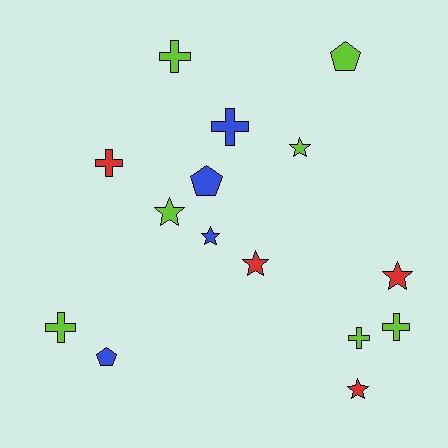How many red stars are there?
There are 3 red stars.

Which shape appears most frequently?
Cross, with 6 objects.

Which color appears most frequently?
Lime, with 7 objects.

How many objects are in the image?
There are 15 objects.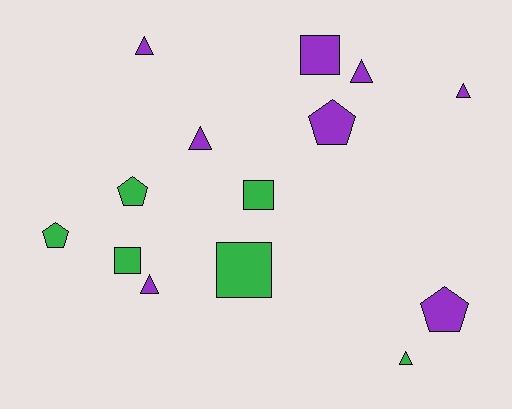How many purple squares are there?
There is 1 purple square.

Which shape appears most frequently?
Triangle, with 6 objects.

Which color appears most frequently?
Purple, with 8 objects.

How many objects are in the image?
There are 14 objects.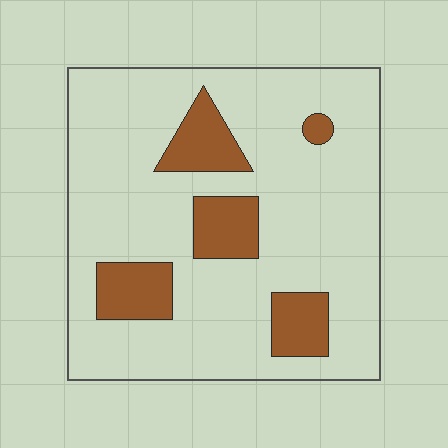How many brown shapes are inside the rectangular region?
5.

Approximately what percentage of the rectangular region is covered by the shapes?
Approximately 20%.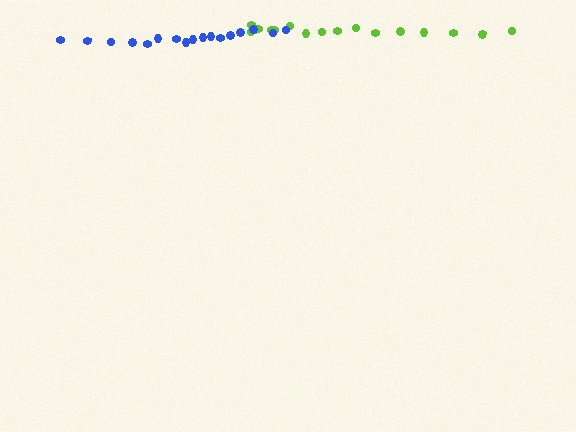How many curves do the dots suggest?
There are 2 distinct paths.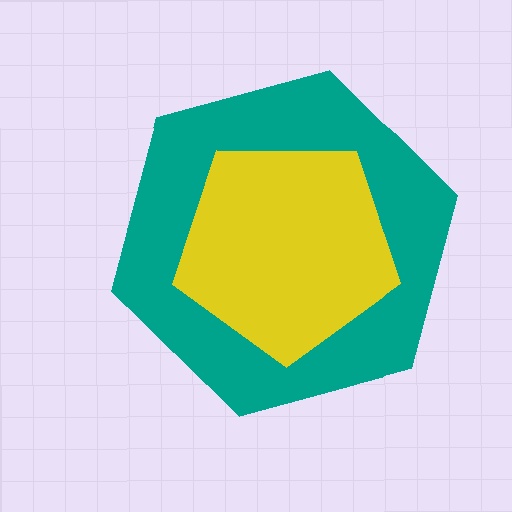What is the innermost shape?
The yellow pentagon.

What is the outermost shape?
The teal hexagon.